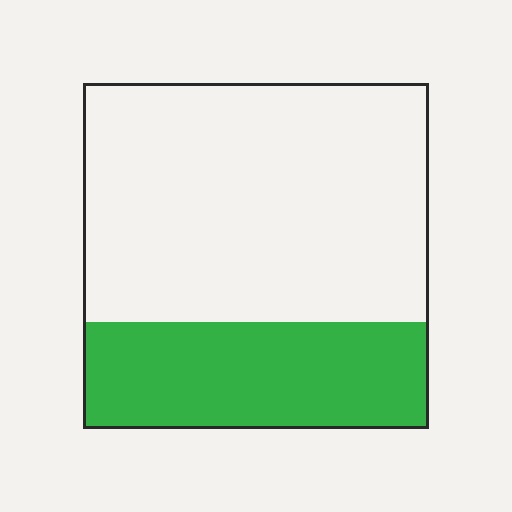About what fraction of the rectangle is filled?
About one third (1/3).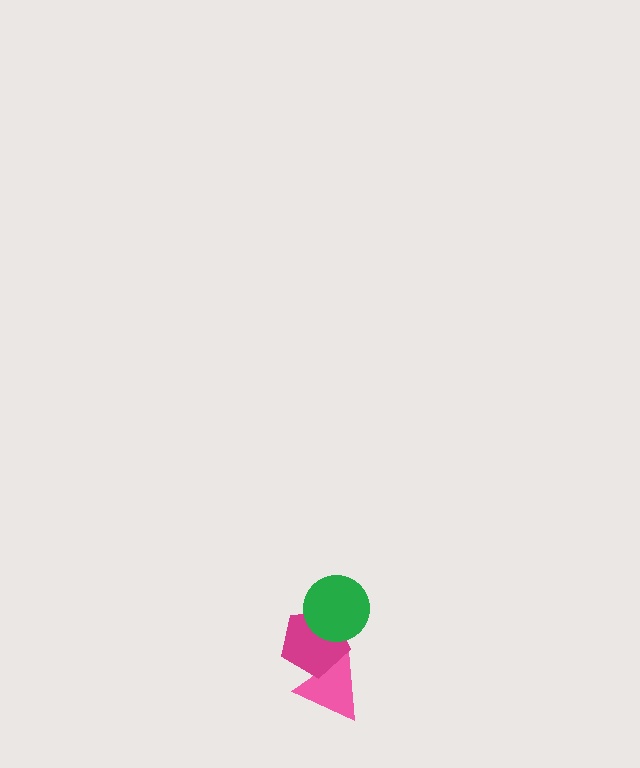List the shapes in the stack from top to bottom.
From top to bottom: the green circle, the magenta pentagon, the pink triangle.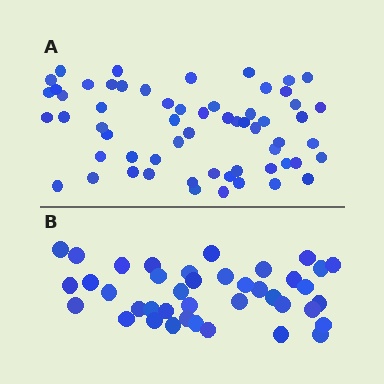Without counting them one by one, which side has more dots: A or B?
Region A (the top region) has more dots.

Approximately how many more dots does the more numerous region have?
Region A has approximately 20 more dots than region B.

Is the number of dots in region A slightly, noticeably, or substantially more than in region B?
Region A has substantially more. The ratio is roughly 1.5 to 1.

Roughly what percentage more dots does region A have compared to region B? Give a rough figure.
About 50% more.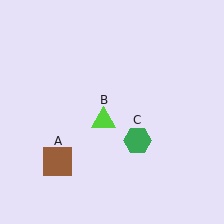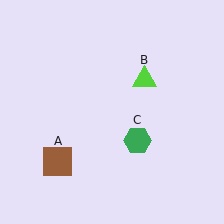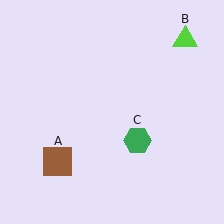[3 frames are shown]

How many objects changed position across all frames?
1 object changed position: lime triangle (object B).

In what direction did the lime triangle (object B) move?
The lime triangle (object B) moved up and to the right.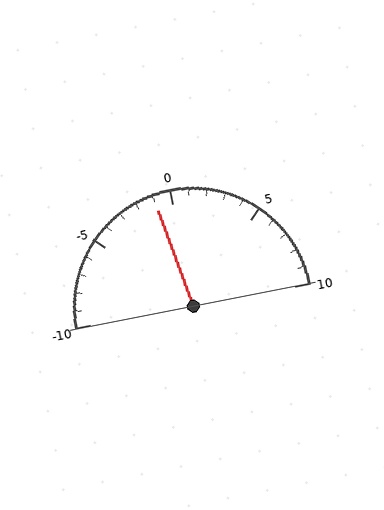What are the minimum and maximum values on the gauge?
The gauge ranges from -10 to 10.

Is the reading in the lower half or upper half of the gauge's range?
The reading is in the lower half of the range (-10 to 10).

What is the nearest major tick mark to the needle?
The nearest major tick mark is 0.